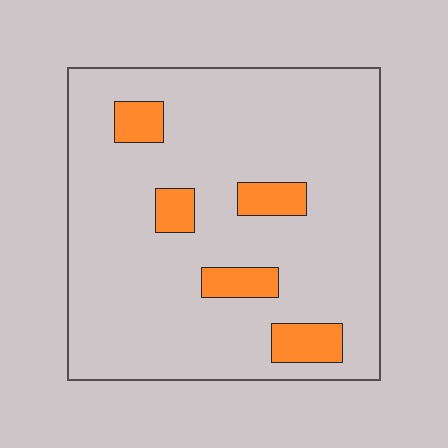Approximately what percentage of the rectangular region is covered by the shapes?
Approximately 10%.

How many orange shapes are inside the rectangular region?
5.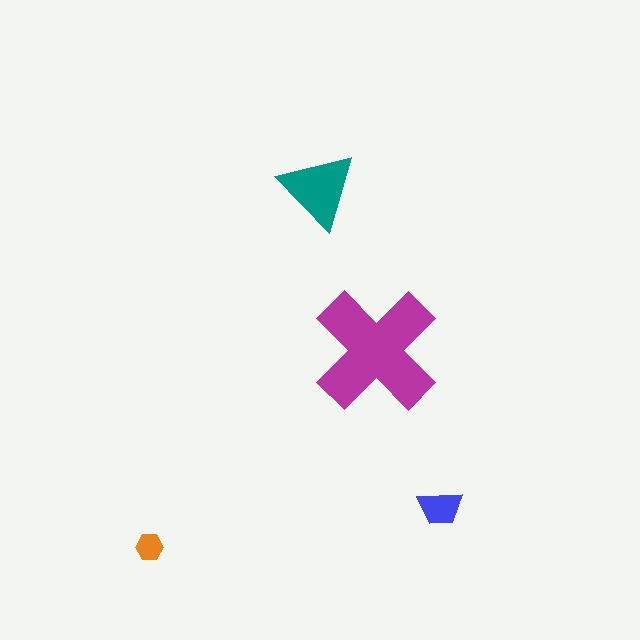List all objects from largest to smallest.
The magenta cross, the teal triangle, the blue trapezoid, the orange hexagon.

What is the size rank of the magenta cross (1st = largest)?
1st.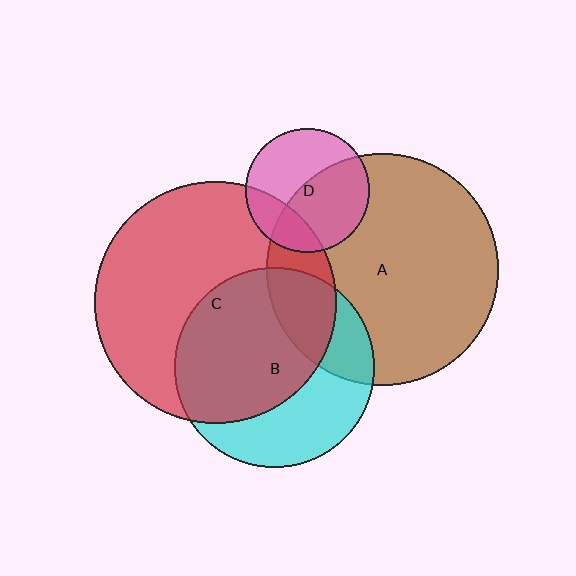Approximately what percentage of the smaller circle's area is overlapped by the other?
Approximately 20%.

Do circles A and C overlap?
Yes.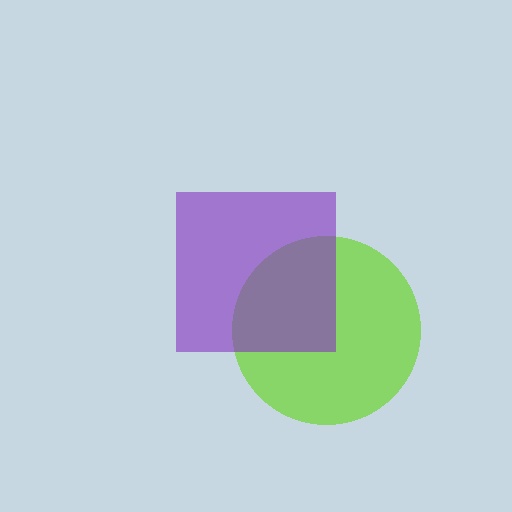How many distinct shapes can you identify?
There are 2 distinct shapes: a lime circle, a purple square.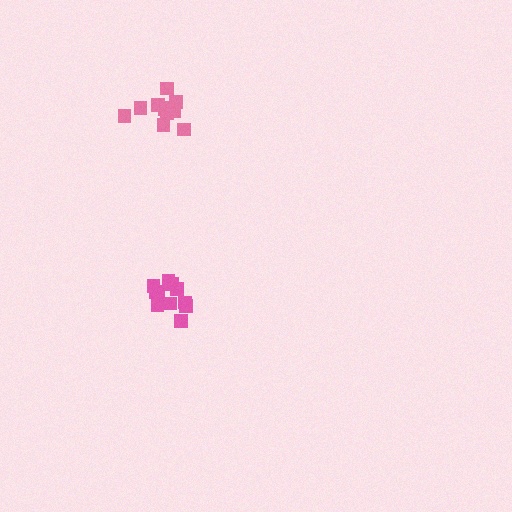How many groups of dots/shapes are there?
There are 2 groups.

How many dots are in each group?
Group 1: 11 dots, Group 2: 11 dots (22 total).